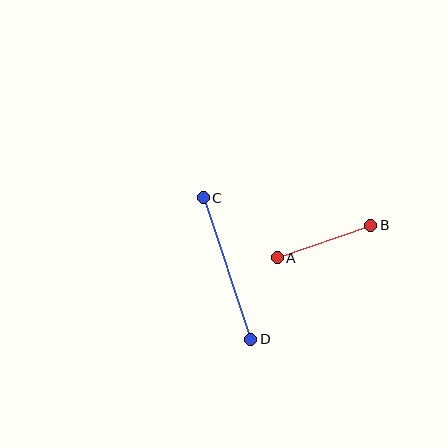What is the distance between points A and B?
The distance is approximately 99 pixels.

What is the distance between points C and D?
The distance is approximately 150 pixels.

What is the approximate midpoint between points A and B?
The midpoint is at approximately (324, 241) pixels.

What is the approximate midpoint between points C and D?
The midpoint is at approximately (227, 268) pixels.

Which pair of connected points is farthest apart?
Points C and D are farthest apart.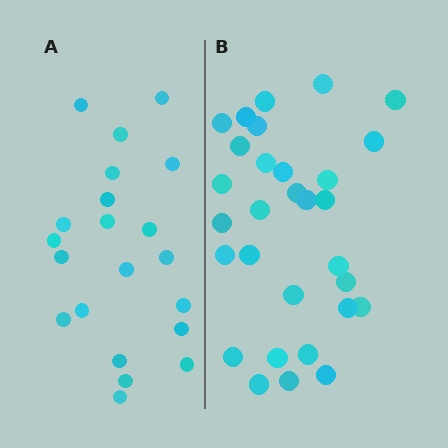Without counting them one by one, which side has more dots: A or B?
Region B (the right region) has more dots.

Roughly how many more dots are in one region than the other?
Region B has roughly 8 or so more dots than region A.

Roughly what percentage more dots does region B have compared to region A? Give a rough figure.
About 45% more.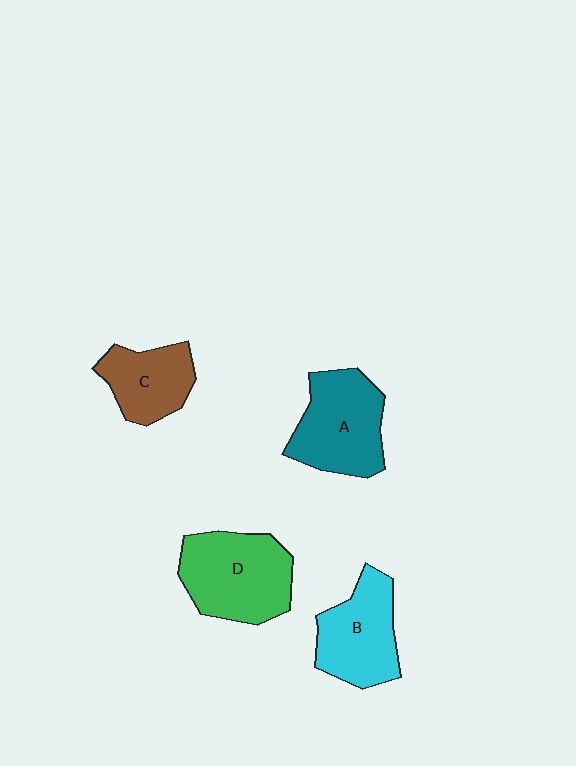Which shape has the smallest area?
Shape C (brown).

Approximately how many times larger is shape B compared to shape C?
Approximately 1.3 times.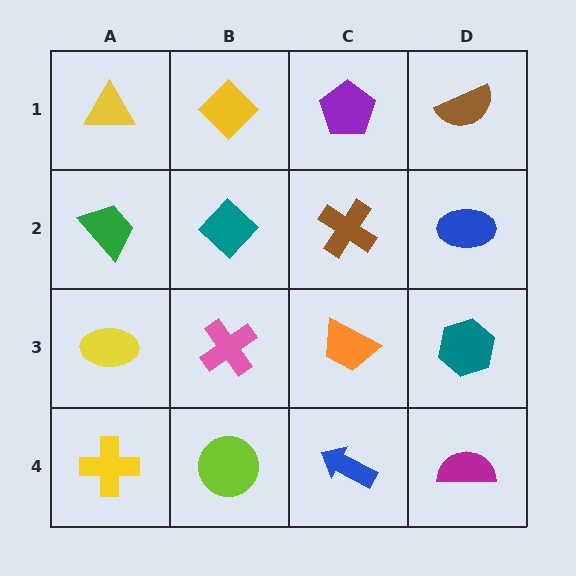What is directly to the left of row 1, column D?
A purple pentagon.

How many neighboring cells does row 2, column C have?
4.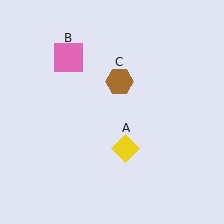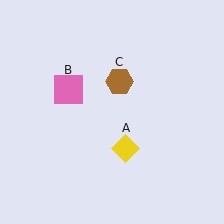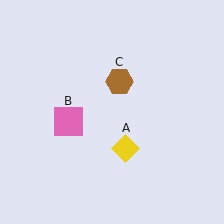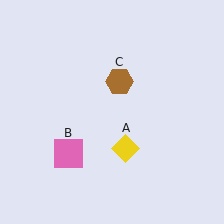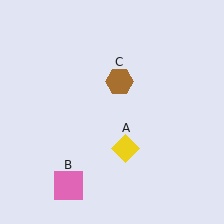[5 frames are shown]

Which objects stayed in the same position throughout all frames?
Yellow diamond (object A) and brown hexagon (object C) remained stationary.